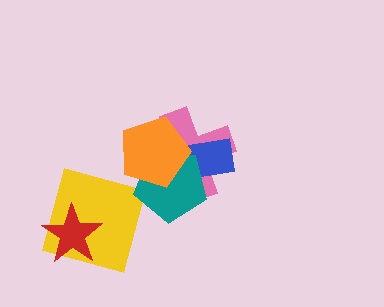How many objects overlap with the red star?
1 object overlaps with the red star.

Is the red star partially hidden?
No, no other shape covers it.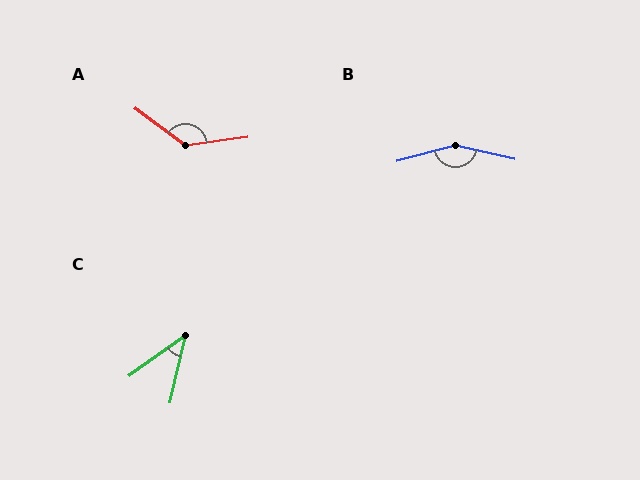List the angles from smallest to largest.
C (42°), A (136°), B (152°).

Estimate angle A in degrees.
Approximately 136 degrees.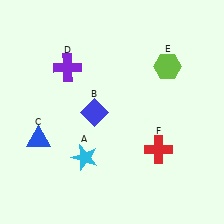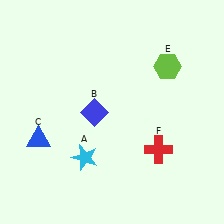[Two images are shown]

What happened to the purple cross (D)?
The purple cross (D) was removed in Image 2. It was in the top-left area of Image 1.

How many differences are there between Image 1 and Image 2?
There is 1 difference between the two images.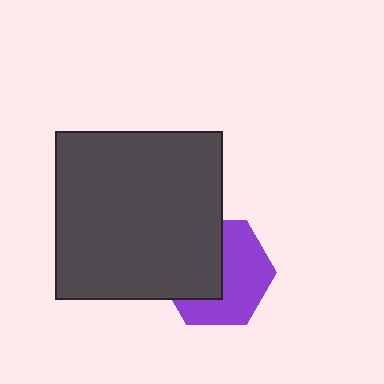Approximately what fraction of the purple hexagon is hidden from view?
Roughly 46% of the purple hexagon is hidden behind the dark gray square.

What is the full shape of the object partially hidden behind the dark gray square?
The partially hidden object is a purple hexagon.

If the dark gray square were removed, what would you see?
You would see the complete purple hexagon.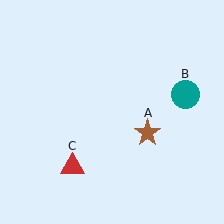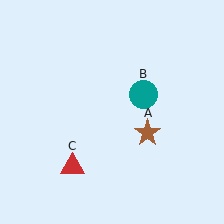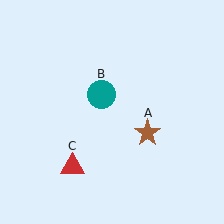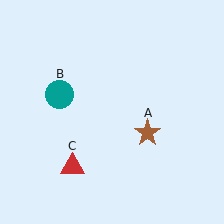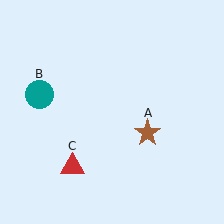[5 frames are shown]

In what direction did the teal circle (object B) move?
The teal circle (object B) moved left.